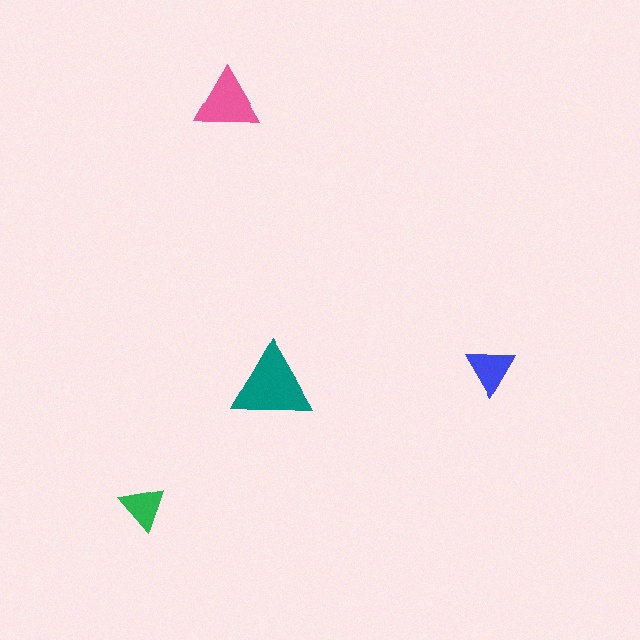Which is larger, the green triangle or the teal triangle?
The teal one.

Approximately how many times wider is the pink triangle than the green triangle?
About 1.5 times wider.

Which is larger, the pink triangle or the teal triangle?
The teal one.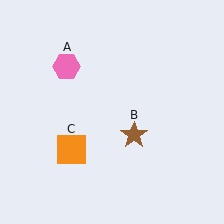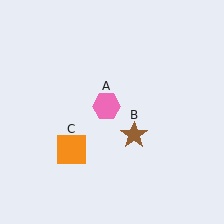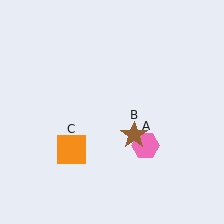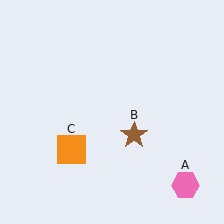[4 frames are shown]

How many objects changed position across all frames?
1 object changed position: pink hexagon (object A).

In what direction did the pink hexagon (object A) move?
The pink hexagon (object A) moved down and to the right.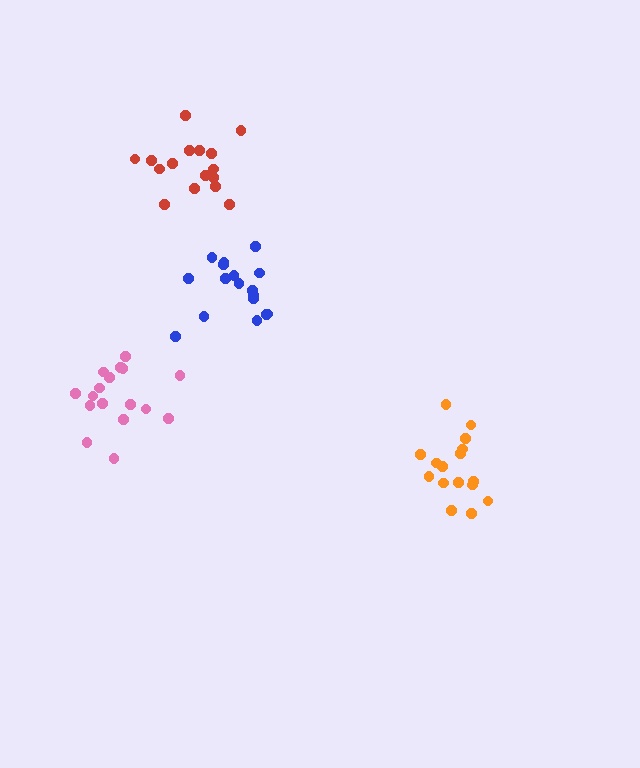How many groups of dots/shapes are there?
There are 4 groups.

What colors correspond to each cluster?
The clusters are colored: orange, blue, pink, red.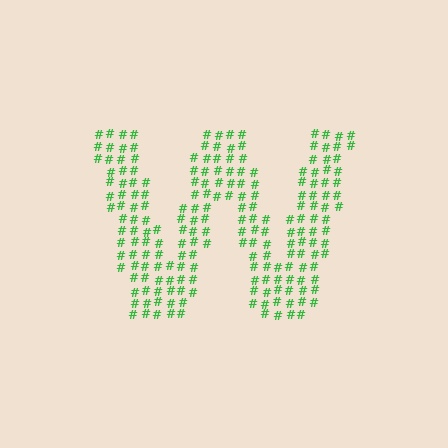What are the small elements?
The small elements are hash symbols.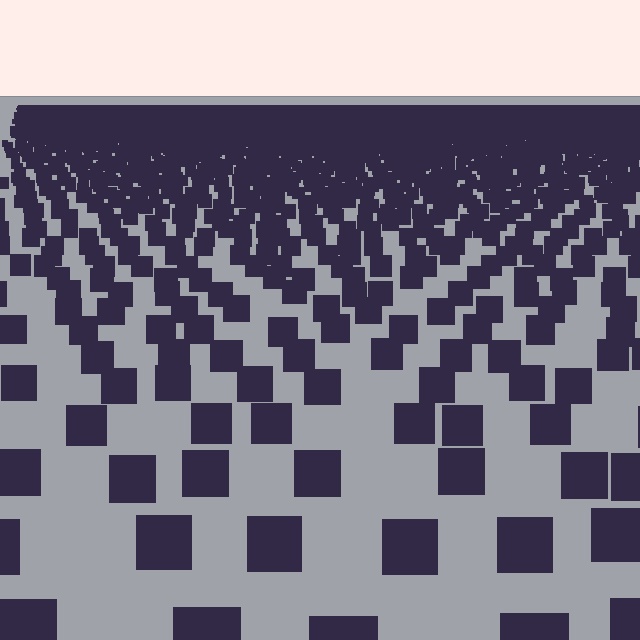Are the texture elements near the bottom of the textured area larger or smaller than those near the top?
Larger. Near the bottom, elements are closer to the viewer and appear at a bigger on-screen size.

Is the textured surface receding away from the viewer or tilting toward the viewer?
The surface is receding away from the viewer. Texture elements get smaller and denser toward the top.